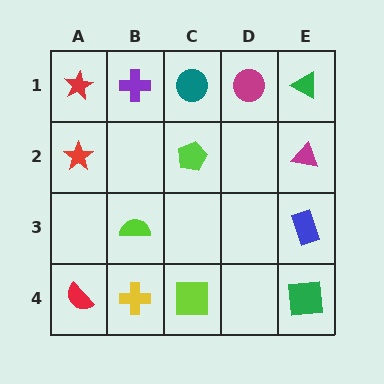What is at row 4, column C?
A lime square.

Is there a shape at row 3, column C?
No, that cell is empty.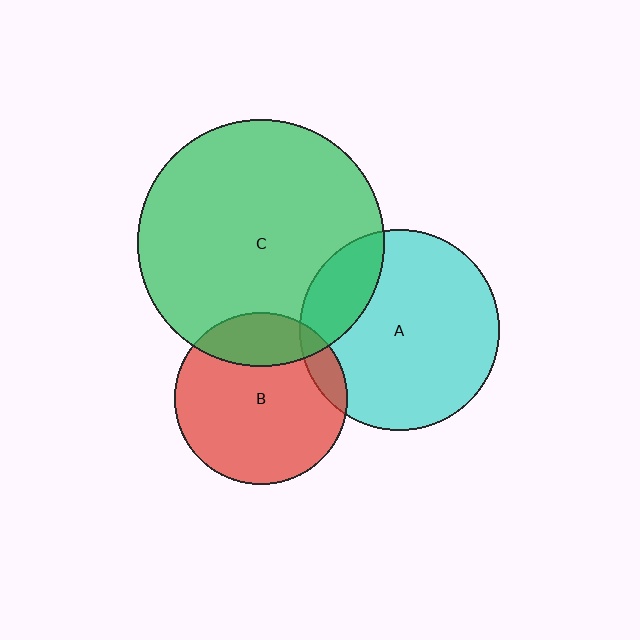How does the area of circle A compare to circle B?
Approximately 1.4 times.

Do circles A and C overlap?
Yes.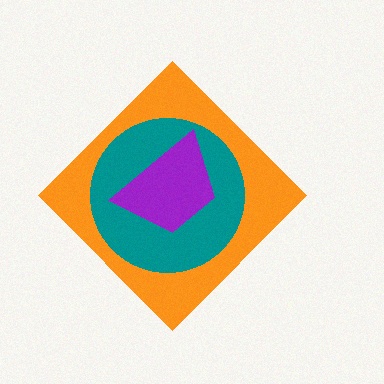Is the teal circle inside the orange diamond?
Yes.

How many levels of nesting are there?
3.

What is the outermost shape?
The orange diamond.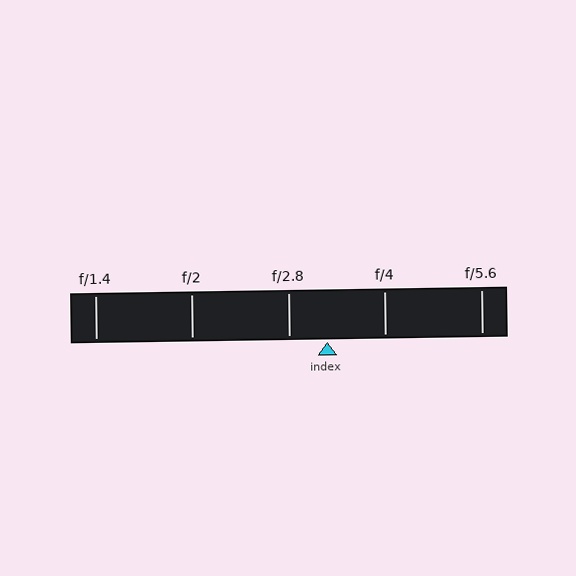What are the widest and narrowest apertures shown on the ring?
The widest aperture shown is f/1.4 and the narrowest is f/5.6.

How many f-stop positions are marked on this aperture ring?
There are 5 f-stop positions marked.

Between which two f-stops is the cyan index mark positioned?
The index mark is between f/2.8 and f/4.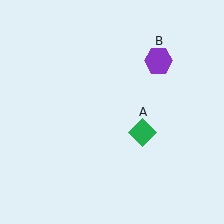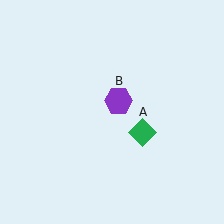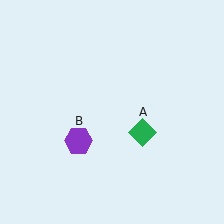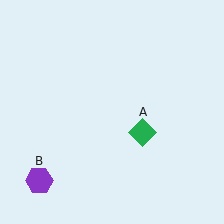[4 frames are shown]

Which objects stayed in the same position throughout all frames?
Green diamond (object A) remained stationary.